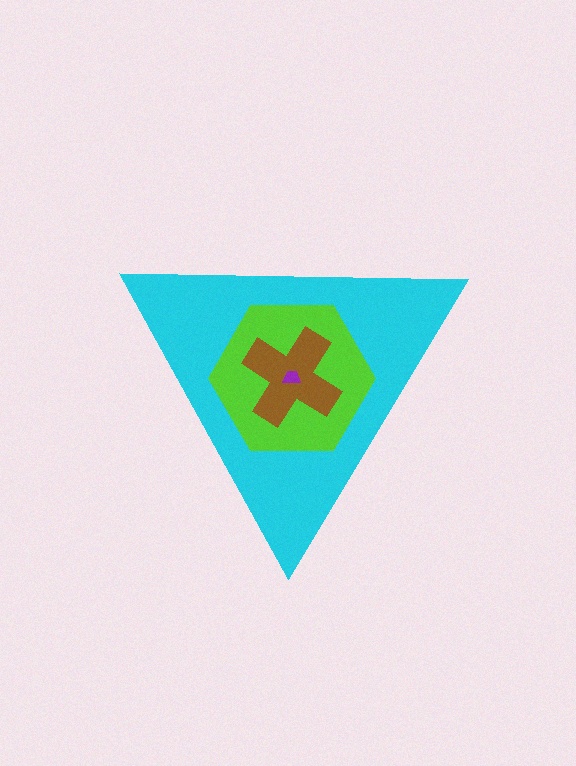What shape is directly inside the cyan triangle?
The lime hexagon.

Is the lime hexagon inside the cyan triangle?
Yes.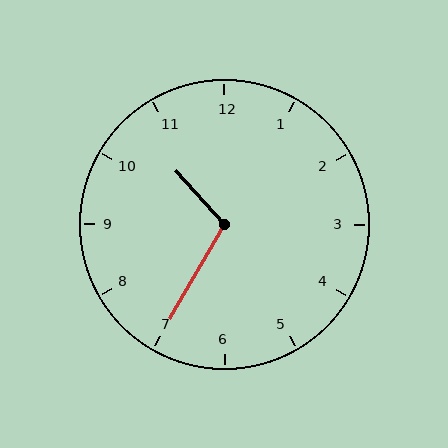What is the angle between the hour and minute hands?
Approximately 108 degrees.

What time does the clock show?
10:35.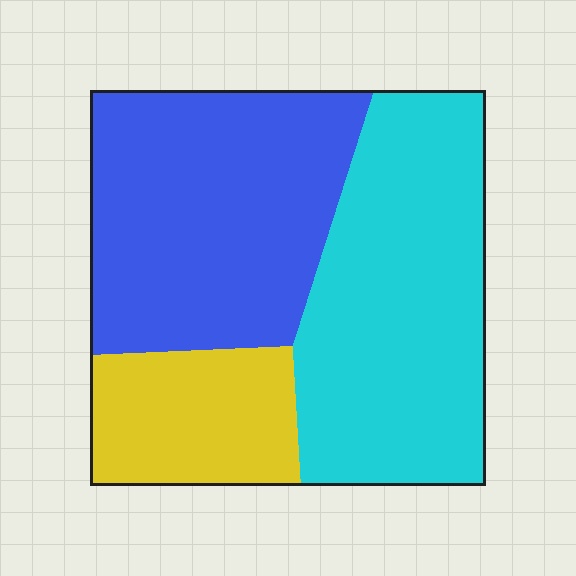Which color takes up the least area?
Yellow, at roughly 20%.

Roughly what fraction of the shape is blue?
Blue covers around 40% of the shape.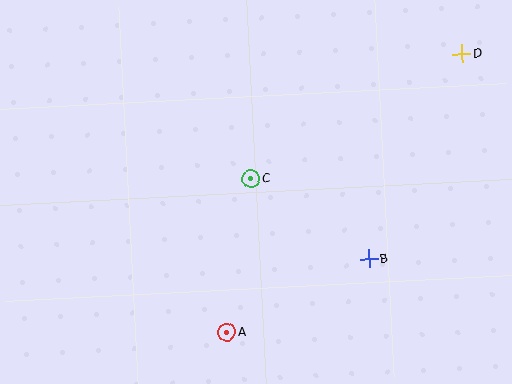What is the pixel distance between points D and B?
The distance between D and B is 225 pixels.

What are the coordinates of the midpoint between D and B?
The midpoint between D and B is at (415, 156).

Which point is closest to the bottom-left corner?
Point A is closest to the bottom-left corner.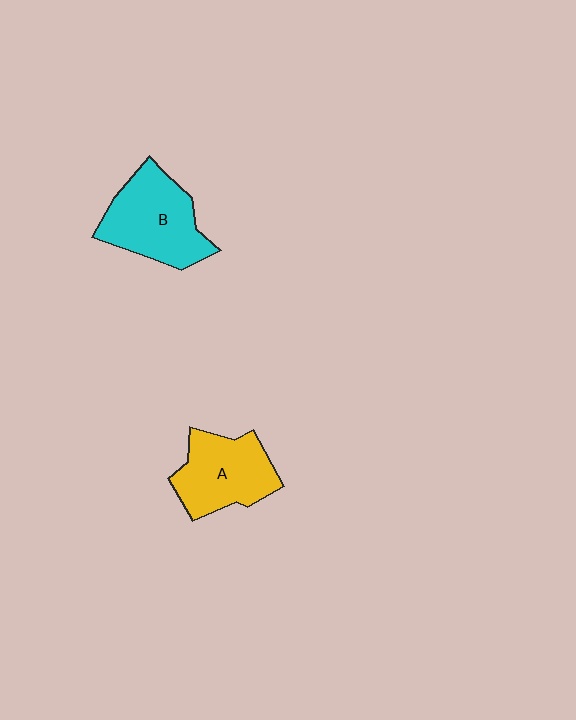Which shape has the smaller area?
Shape A (yellow).